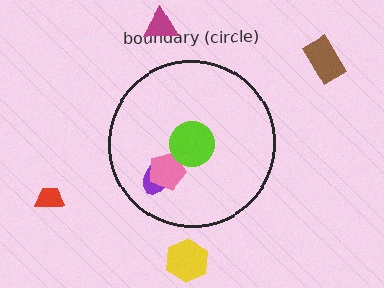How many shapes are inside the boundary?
3 inside, 4 outside.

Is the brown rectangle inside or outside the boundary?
Outside.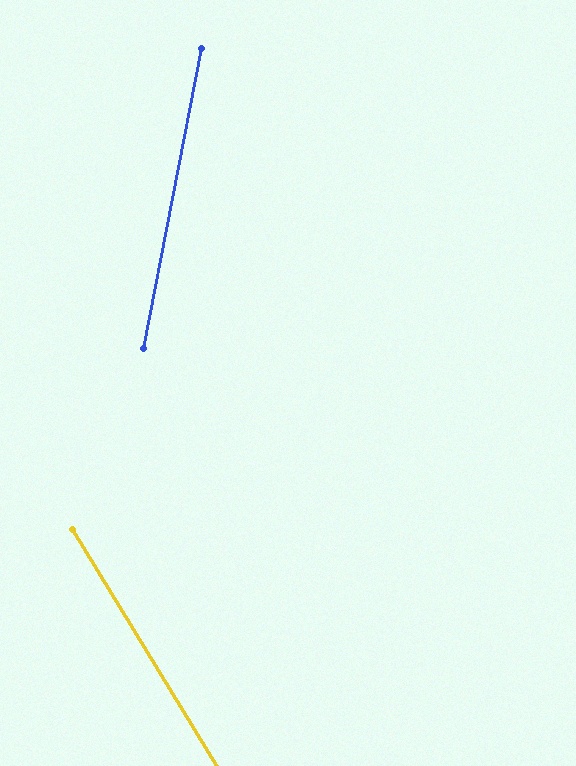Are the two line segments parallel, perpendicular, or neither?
Neither parallel nor perpendicular — they differ by about 42°.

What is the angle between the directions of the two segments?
Approximately 42 degrees.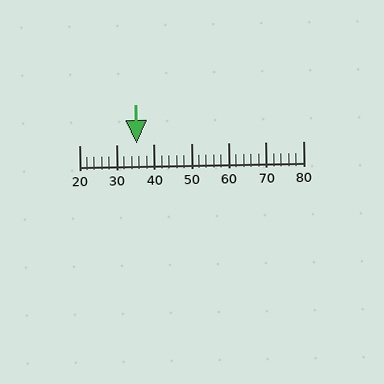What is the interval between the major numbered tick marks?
The major tick marks are spaced 10 units apart.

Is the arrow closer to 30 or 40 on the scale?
The arrow is closer to 40.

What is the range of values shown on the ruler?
The ruler shows values from 20 to 80.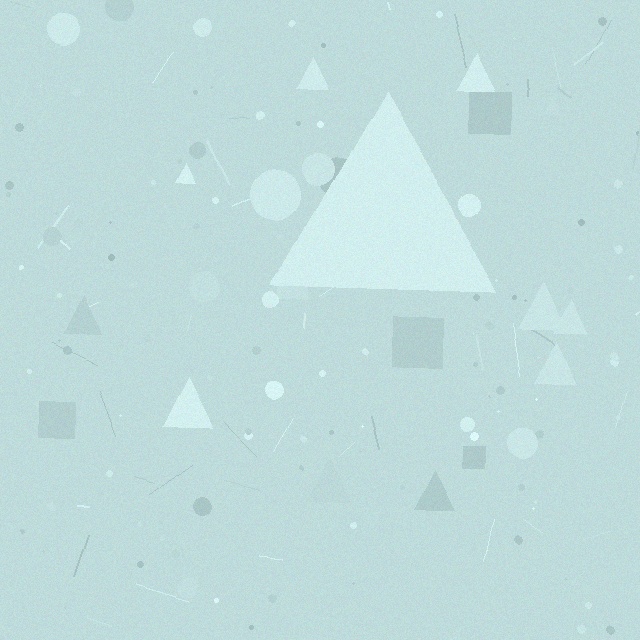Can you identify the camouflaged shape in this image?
The camouflaged shape is a triangle.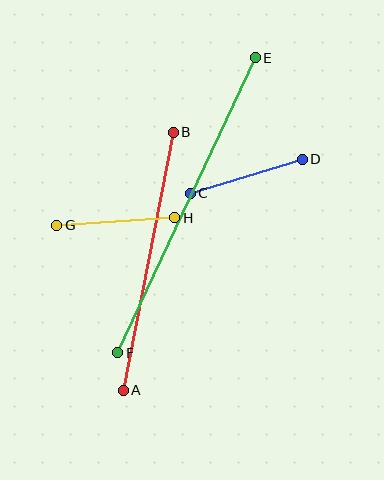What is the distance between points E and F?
The distance is approximately 326 pixels.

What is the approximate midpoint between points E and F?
The midpoint is at approximately (187, 205) pixels.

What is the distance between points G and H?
The distance is approximately 118 pixels.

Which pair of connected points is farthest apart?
Points E and F are farthest apart.